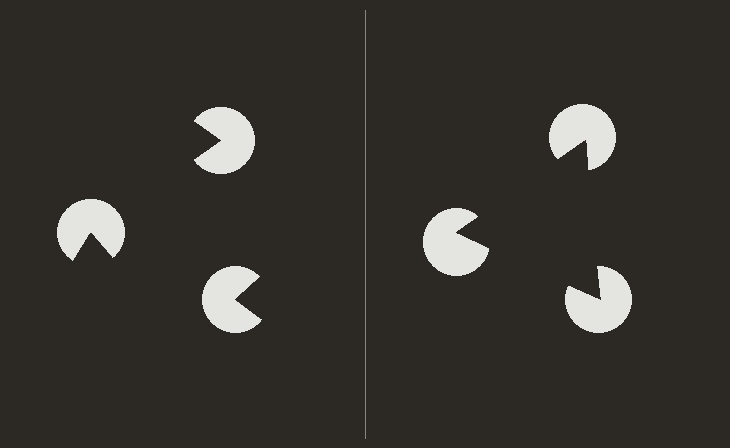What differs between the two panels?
The pac-man discs are positioned identically on both sides; only the wedge orientations differ. On the right they align to a triangle; on the left they are misaligned.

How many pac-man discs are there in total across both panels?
6 — 3 on each side.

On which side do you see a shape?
An illusory triangle appears on the right side. On the left side the wedge cuts are rotated, so no coherent shape forms.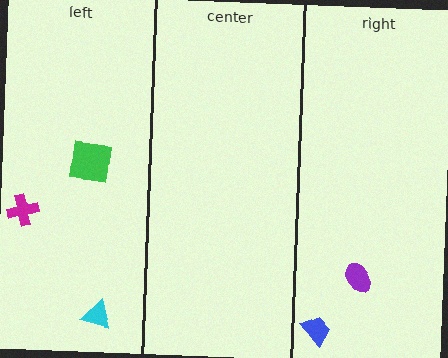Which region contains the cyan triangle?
The left region.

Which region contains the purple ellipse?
The right region.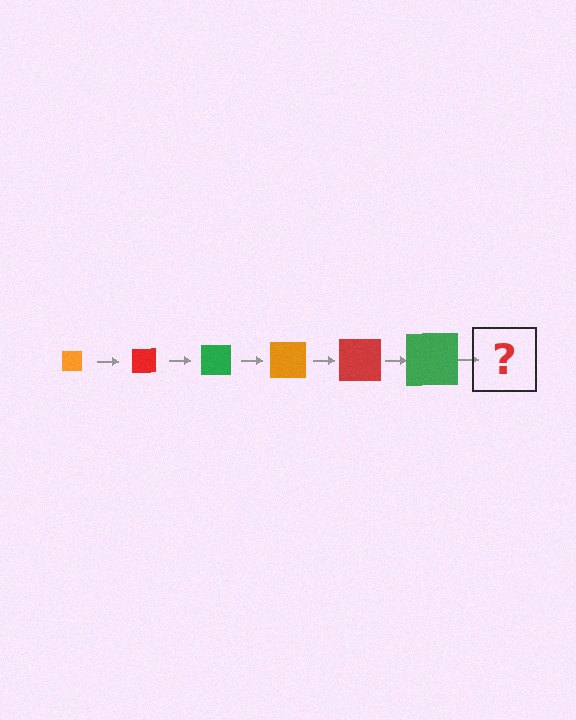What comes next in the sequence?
The next element should be an orange square, larger than the previous one.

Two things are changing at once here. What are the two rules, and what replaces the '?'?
The two rules are that the square grows larger each step and the color cycles through orange, red, and green. The '?' should be an orange square, larger than the previous one.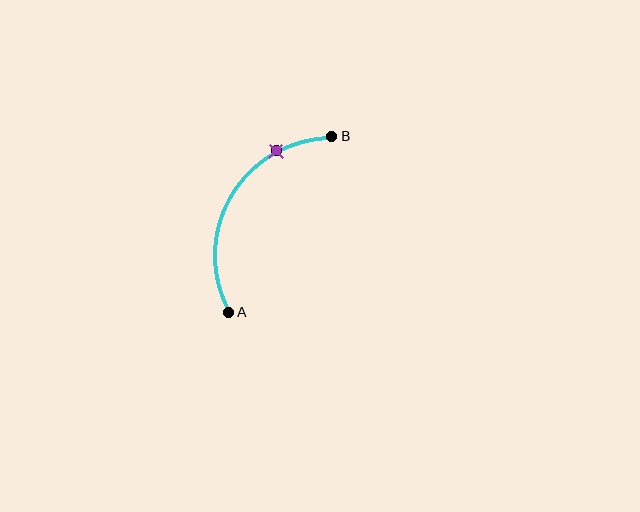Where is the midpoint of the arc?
The arc midpoint is the point on the curve farthest from the straight line joining A and B. It sits to the left of that line.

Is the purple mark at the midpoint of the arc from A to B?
No. The purple mark lies on the arc but is closer to endpoint B. The arc midpoint would be at the point on the curve equidistant along the arc from both A and B.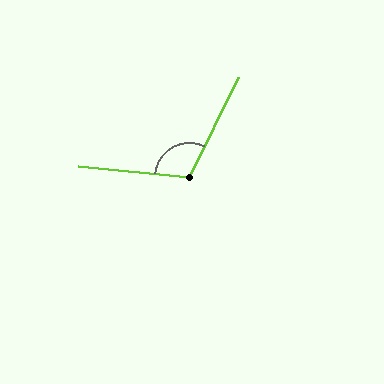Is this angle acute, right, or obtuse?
It is obtuse.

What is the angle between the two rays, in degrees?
Approximately 110 degrees.